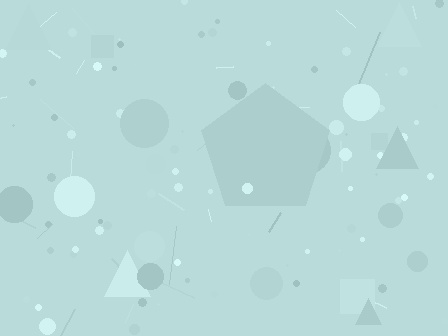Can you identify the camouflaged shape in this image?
The camouflaged shape is a pentagon.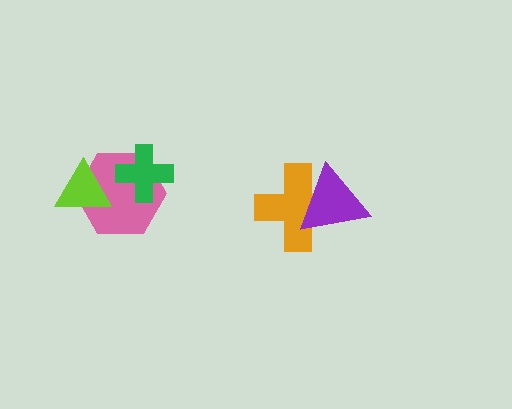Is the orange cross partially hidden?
Yes, it is partially covered by another shape.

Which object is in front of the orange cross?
The purple triangle is in front of the orange cross.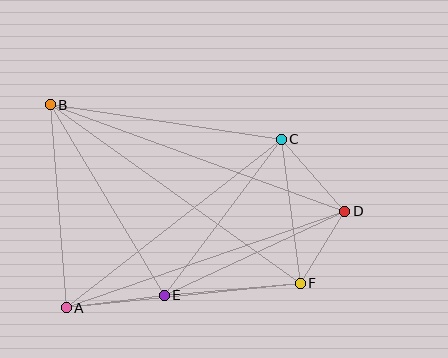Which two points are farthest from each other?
Points B and D are farthest from each other.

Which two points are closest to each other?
Points D and F are closest to each other.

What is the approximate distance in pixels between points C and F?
The distance between C and F is approximately 145 pixels.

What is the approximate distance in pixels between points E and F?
The distance between E and F is approximately 137 pixels.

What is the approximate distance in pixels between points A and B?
The distance between A and B is approximately 203 pixels.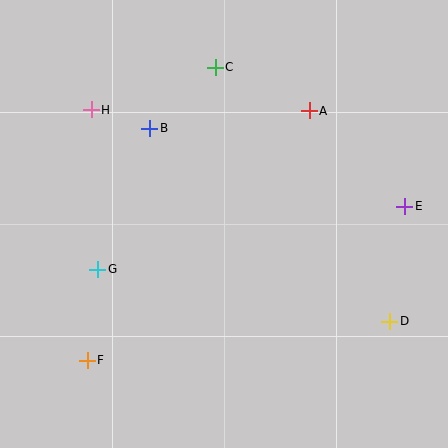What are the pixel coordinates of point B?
Point B is at (150, 128).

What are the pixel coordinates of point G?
Point G is at (98, 269).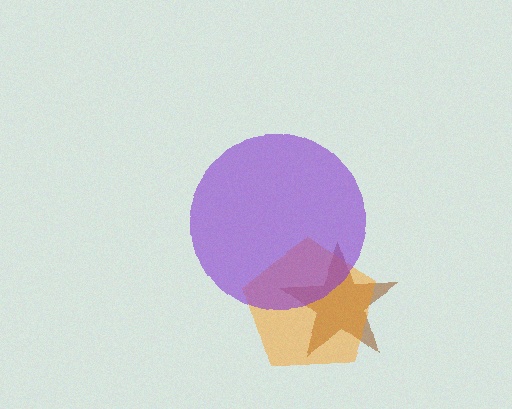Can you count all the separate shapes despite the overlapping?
Yes, there are 3 separate shapes.